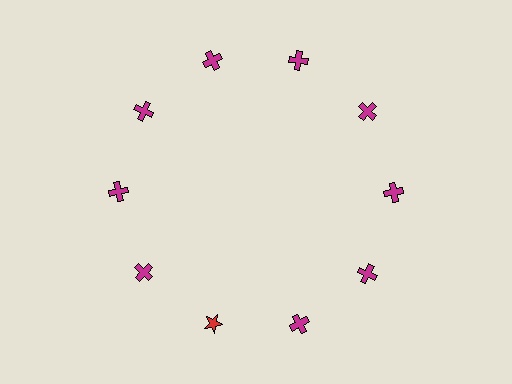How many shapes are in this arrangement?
There are 10 shapes arranged in a ring pattern.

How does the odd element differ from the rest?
It differs in both color (red instead of magenta) and shape (star instead of cross).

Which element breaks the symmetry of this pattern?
The red star at roughly the 7 o'clock position breaks the symmetry. All other shapes are magenta crosses.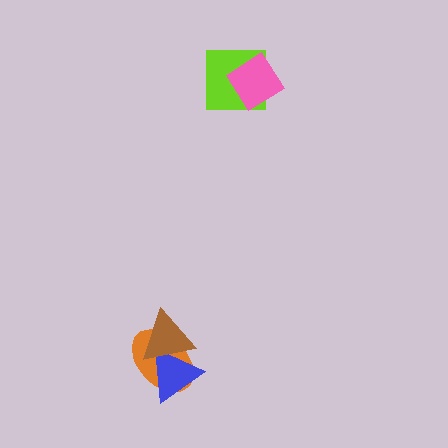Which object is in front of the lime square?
The pink diamond is in front of the lime square.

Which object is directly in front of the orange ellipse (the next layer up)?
The blue triangle is directly in front of the orange ellipse.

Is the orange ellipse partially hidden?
Yes, it is partially covered by another shape.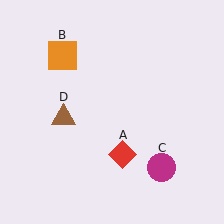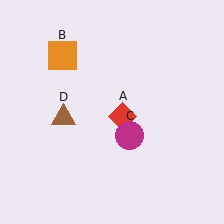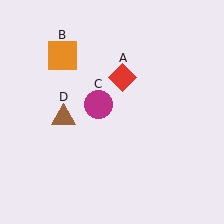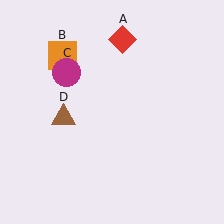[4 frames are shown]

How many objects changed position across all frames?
2 objects changed position: red diamond (object A), magenta circle (object C).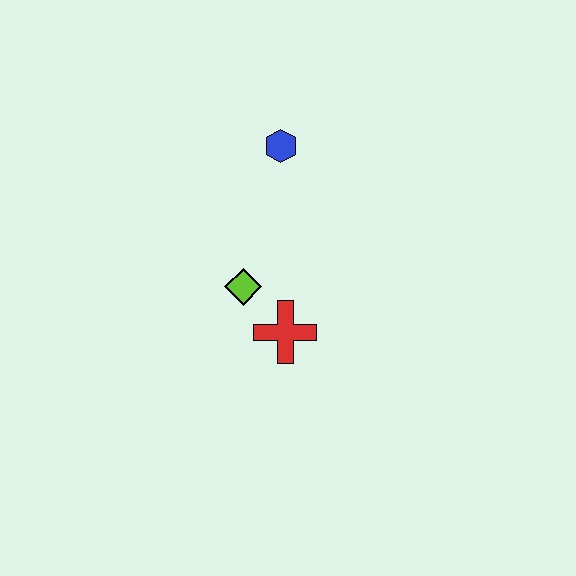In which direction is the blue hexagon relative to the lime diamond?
The blue hexagon is above the lime diamond.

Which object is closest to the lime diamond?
The red cross is closest to the lime diamond.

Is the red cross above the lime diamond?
No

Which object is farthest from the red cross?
The blue hexagon is farthest from the red cross.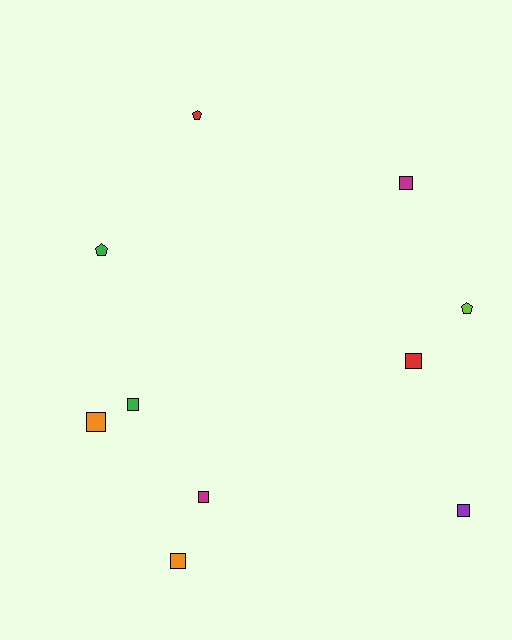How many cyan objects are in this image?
There are no cyan objects.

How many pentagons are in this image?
There are 3 pentagons.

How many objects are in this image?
There are 10 objects.